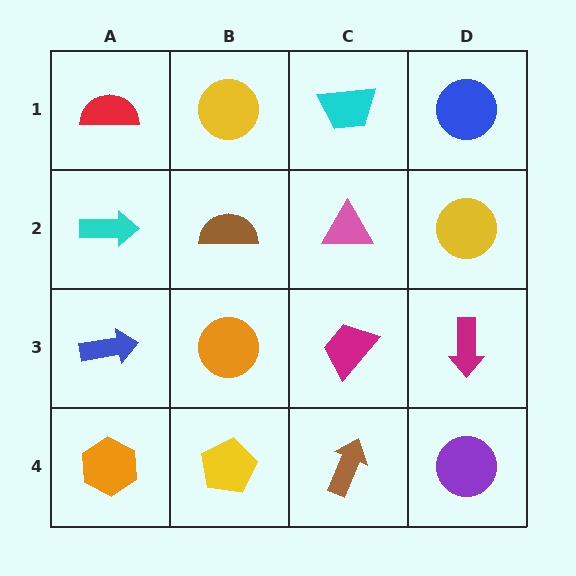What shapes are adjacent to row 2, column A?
A red semicircle (row 1, column A), a blue arrow (row 3, column A), a brown semicircle (row 2, column B).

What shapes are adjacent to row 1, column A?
A cyan arrow (row 2, column A), a yellow circle (row 1, column B).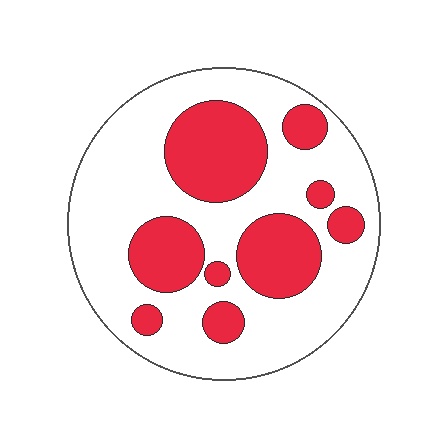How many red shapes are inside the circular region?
9.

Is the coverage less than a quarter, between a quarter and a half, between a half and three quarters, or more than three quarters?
Between a quarter and a half.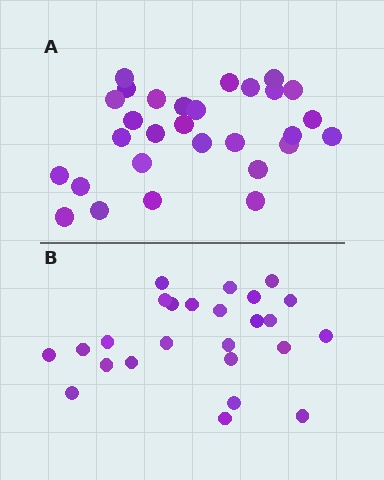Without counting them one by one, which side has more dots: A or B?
Region A (the top region) has more dots.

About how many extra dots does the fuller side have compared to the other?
Region A has about 4 more dots than region B.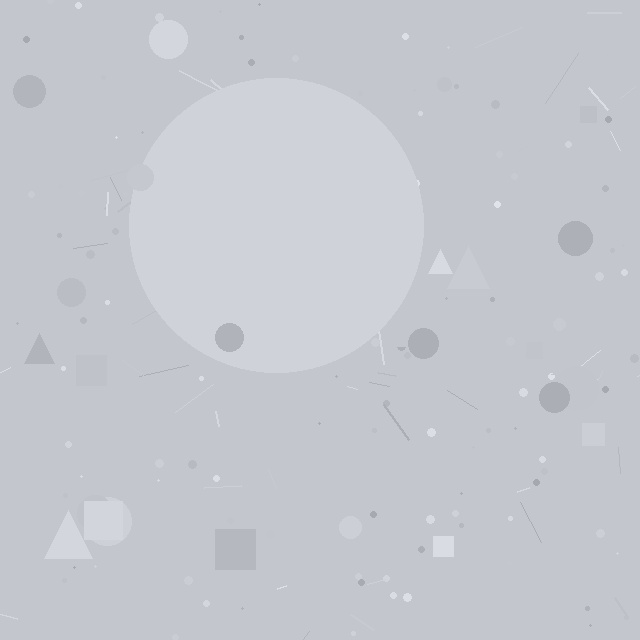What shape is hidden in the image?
A circle is hidden in the image.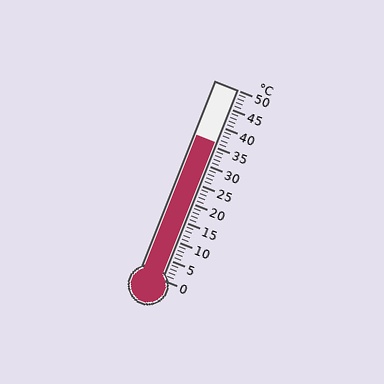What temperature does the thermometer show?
The thermometer shows approximately 36°C.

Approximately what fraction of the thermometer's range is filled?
The thermometer is filled to approximately 70% of its range.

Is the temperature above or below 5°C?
The temperature is above 5°C.